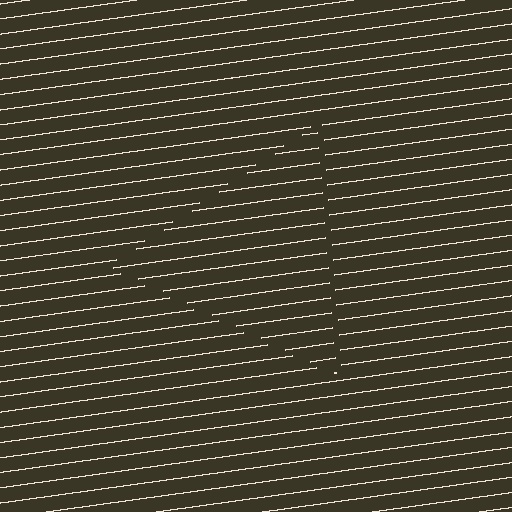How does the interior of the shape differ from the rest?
The interior of the shape contains the same grating, shifted by half a period — the contour is defined by the phase discontinuity where line-ends from the inner and outer gratings abut.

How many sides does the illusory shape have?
3 sides — the line-ends trace a triangle.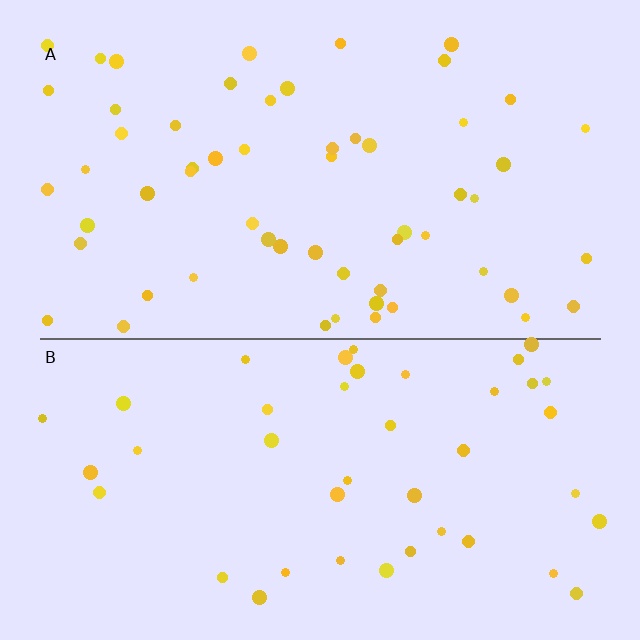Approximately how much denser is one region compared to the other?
Approximately 1.4× — region A over region B.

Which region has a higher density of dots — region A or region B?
A (the top).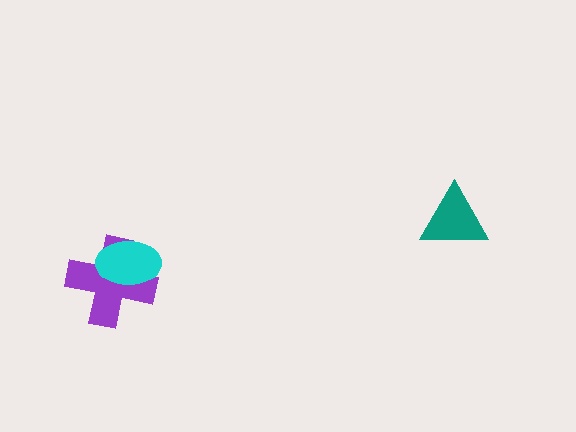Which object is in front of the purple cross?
The cyan ellipse is in front of the purple cross.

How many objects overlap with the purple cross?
1 object overlaps with the purple cross.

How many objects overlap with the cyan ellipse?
1 object overlaps with the cyan ellipse.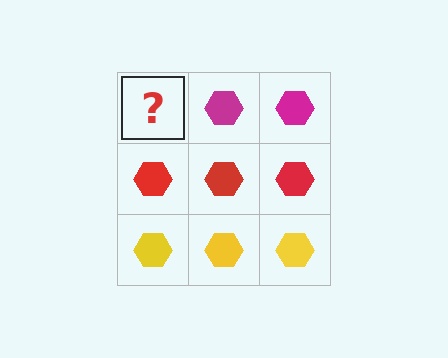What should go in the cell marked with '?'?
The missing cell should contain a magenta hexagon.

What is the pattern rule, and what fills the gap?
The rule is that each row has a consistent color. The gap should be filled with a magenta hexagon.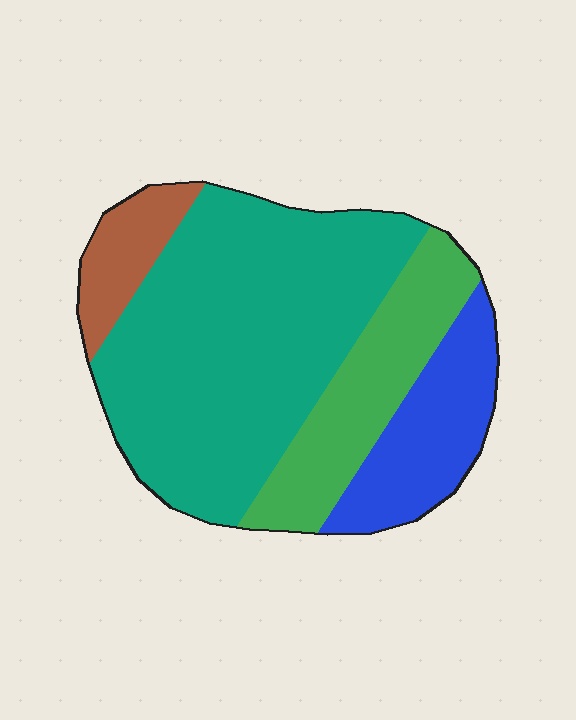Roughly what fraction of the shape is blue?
Blue covers 17% of the shape.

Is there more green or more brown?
Green.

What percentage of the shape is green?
Green covers around 20% of the shape.